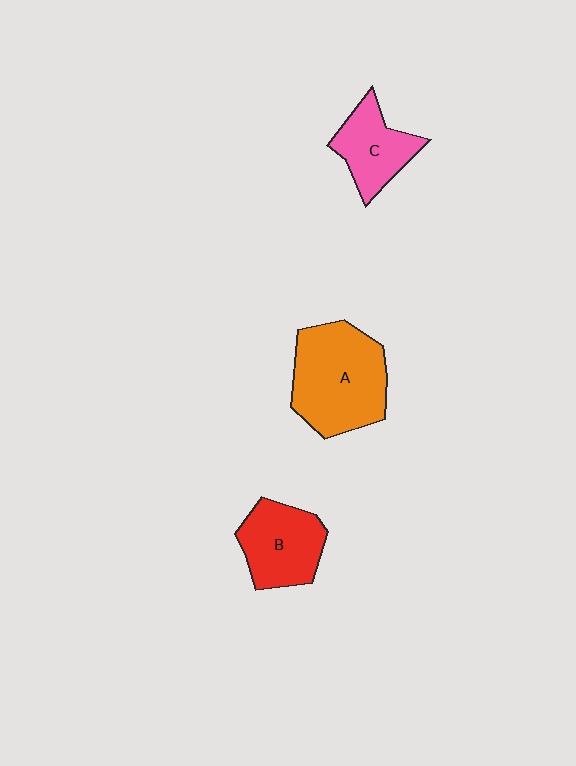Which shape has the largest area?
Shape A (orange).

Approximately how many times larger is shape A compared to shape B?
Approximately 1.5 times.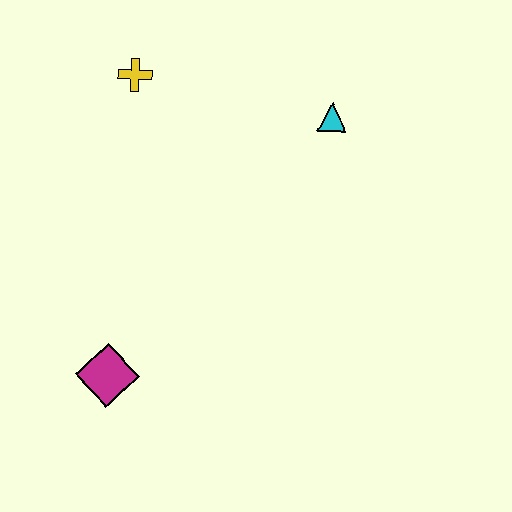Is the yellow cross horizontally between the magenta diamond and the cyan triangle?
Yes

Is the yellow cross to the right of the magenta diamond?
Yes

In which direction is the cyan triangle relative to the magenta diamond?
The cyan triangle is above the magenta diamond.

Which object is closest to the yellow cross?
The cyan triangle is closest to the yellow cross.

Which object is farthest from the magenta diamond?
The cyan triangle is farthest from the magenta diamond.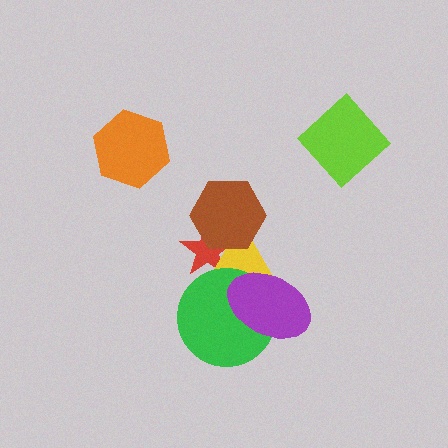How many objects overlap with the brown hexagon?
2 objects overlap with the brown hexagon.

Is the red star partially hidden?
Yes, it is partially covered by another shape.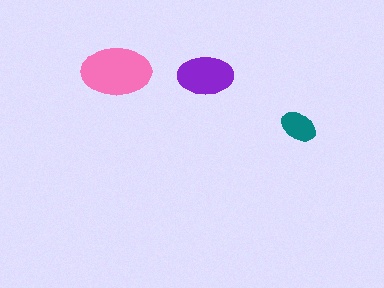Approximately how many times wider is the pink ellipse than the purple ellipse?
About 1.5 times wider.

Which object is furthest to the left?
The pink ellipse is leftmost.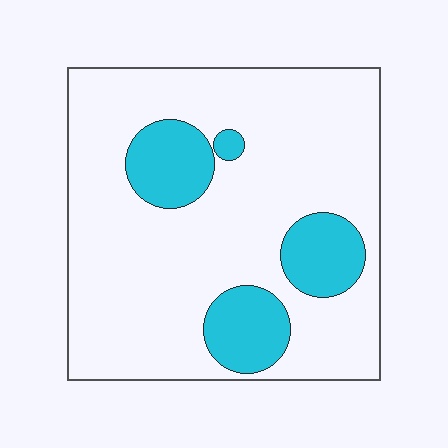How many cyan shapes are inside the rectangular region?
4.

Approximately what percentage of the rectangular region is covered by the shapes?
Approximately 20%.